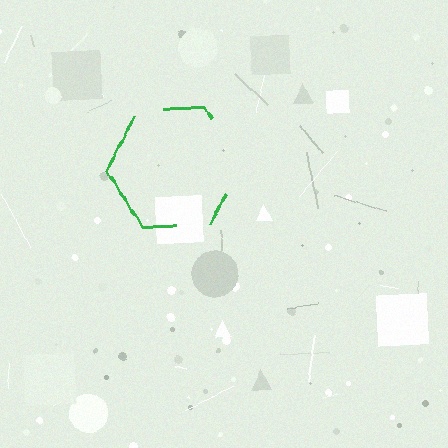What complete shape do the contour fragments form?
The contour fragments form a hexagon.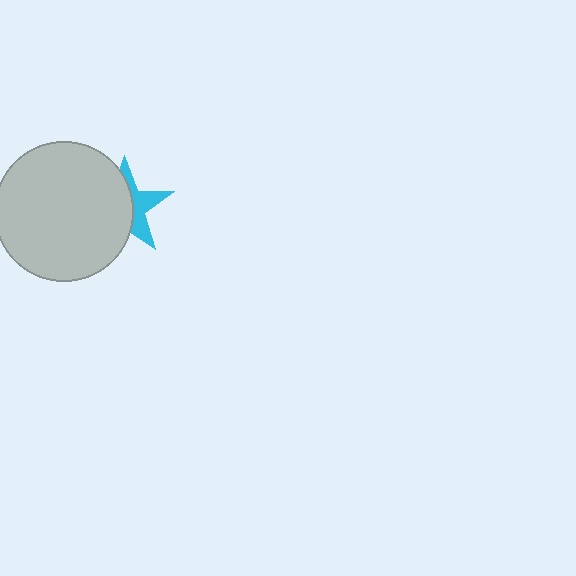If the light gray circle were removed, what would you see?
You would see the complete cyan star.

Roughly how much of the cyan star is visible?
A small part of it is visible (roughly 41%).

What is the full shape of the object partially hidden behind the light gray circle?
The partially hidden object is a cyan star.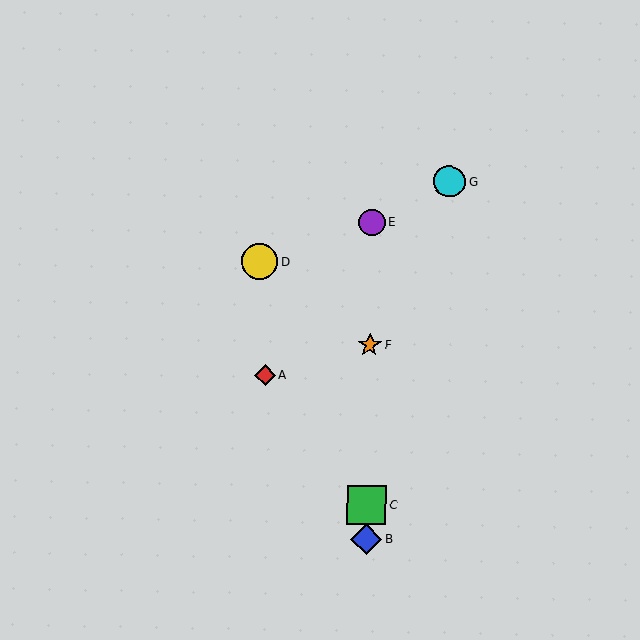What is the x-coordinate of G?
Object G is at x≈449.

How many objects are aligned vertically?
4 objects (B, C, E, F) are aligned vertically.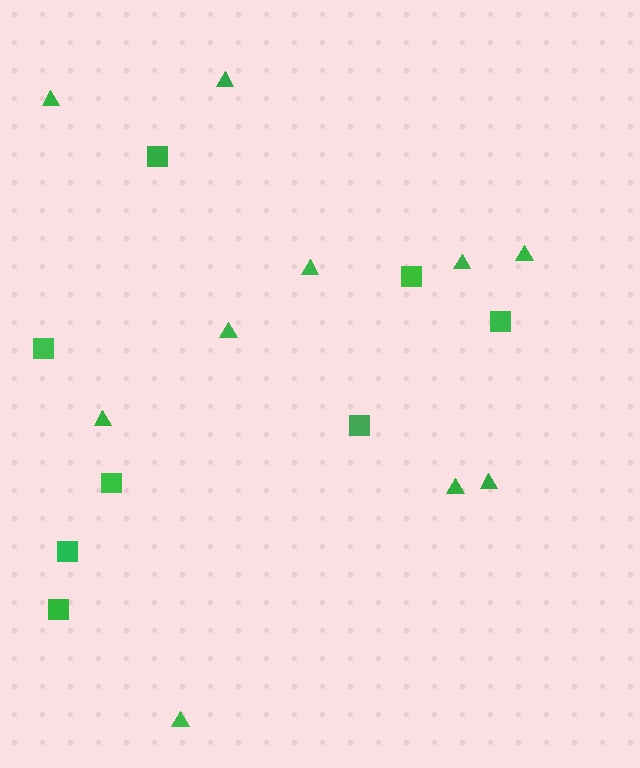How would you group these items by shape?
There are 2 groups: one group of triangles (10) and one group of squares (8).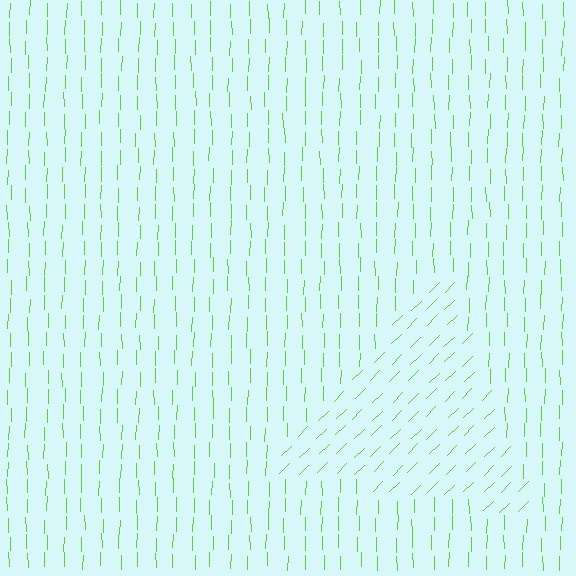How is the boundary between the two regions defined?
The boundary is defined purely by a change in line orientation (approximately 45 degrees difference). All lines are the same color and thickness.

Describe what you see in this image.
The image is filled with small lime line segments. A triangle region in the image has lines oriented differently from the surrounding lines, creating a visible texture boundary.